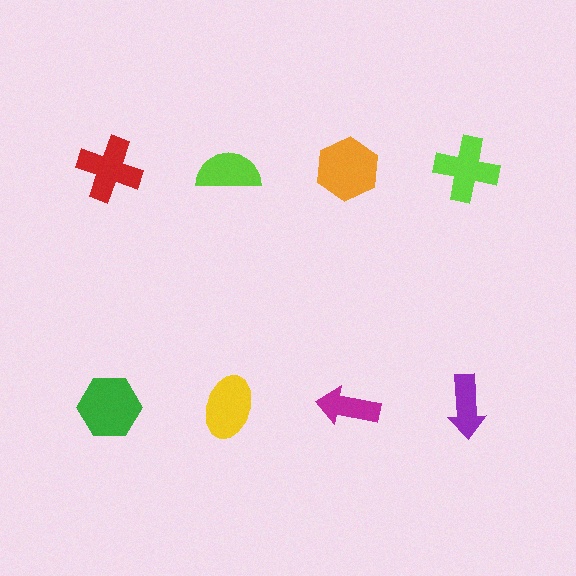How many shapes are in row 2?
4 shapes.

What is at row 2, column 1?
A green hexagon.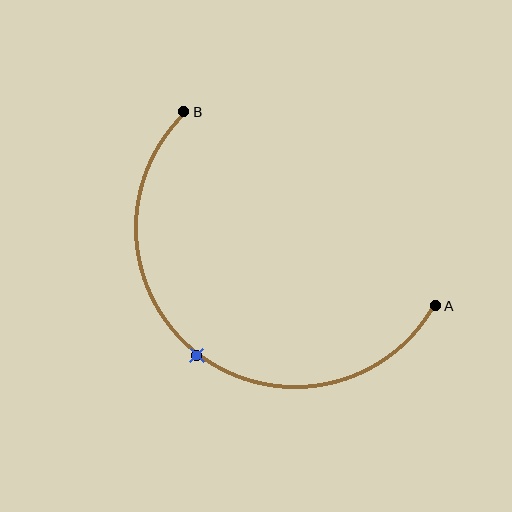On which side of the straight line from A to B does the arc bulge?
The arc bulges below and to the left of the straight line connecting A and B.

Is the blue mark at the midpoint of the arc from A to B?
Yes. The blue mark lies on the arc at equal arc-length from both A and B — it is the arc midpoint.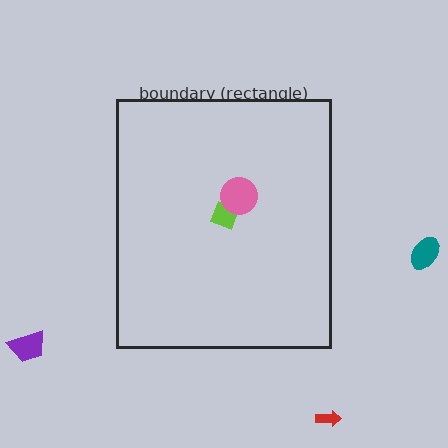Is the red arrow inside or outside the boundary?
Outside.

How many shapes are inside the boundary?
2 inside, 3 outside.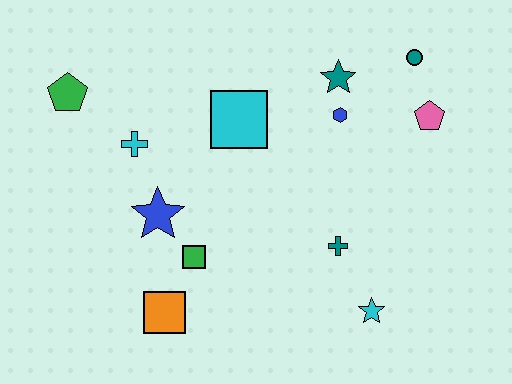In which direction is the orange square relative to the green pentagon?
The orange square is below the green pentagon.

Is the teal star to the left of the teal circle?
Yes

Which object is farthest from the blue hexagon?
The green pentagon is farthest from the blue hexagon.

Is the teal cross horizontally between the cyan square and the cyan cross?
No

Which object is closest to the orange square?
The green square is closest to the orange square.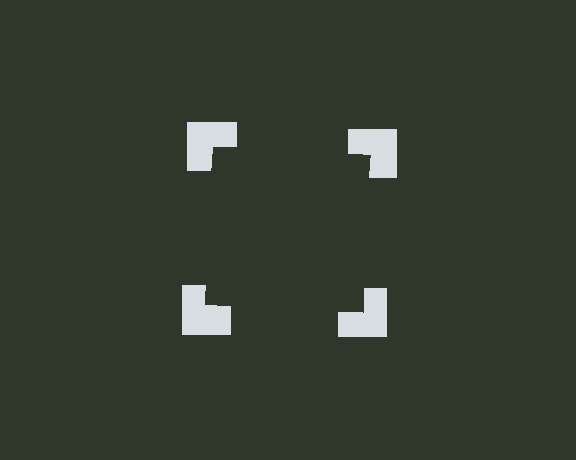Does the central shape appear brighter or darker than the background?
It typically appears slightly darker than the background, even though no actual brightness change is drawn.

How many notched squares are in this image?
There are 4 — one at each vertex of the illusory square.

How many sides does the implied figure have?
4 sides.